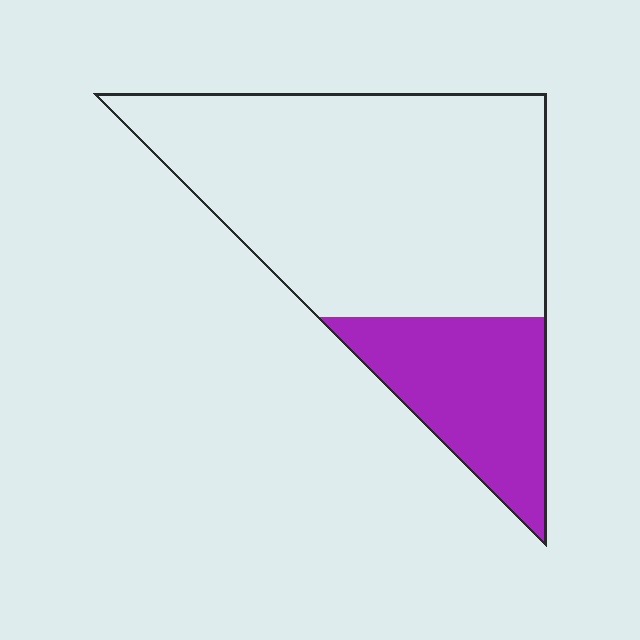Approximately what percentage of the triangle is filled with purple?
Approximately 25%.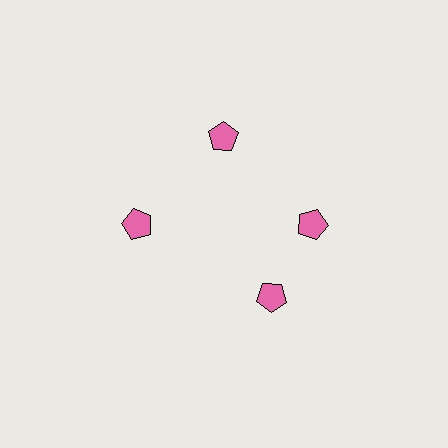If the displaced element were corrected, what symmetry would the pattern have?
It would have 4-fold rotational symmetry — the pattern would map onto itself every 90 degrees.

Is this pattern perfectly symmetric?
No. The 4 pink pentagons are arranged in a ring, but one element near the 6 o'clock position is rotated out of alignment along the ring, breaking the 4-fold rotational symmetry.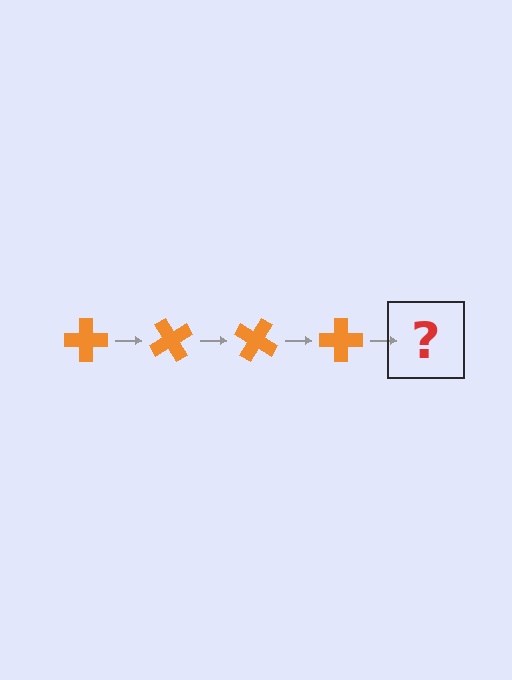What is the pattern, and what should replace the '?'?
The pattern is that the cross rotates 60 degrees each step. The '?' should be an orange cross rotated 240 degrees.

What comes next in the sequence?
The next element should be an orange cross rotated 240 degrees.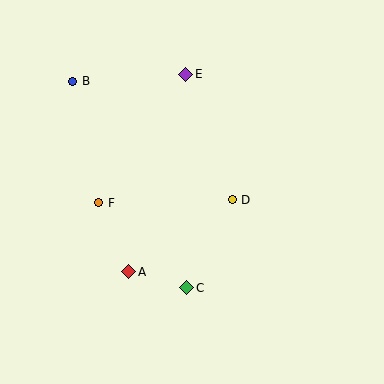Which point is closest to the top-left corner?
Point B is closest to the top-left corner.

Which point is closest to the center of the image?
Point D at (232, 200) is closest to the center.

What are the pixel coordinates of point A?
Point A is at (129, 272).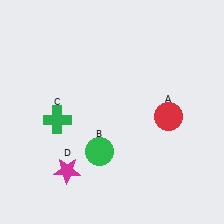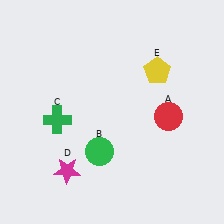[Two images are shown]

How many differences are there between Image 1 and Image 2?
There is 1 difference between the two images.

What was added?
A yellow pentagon (E) was added in Image 2.